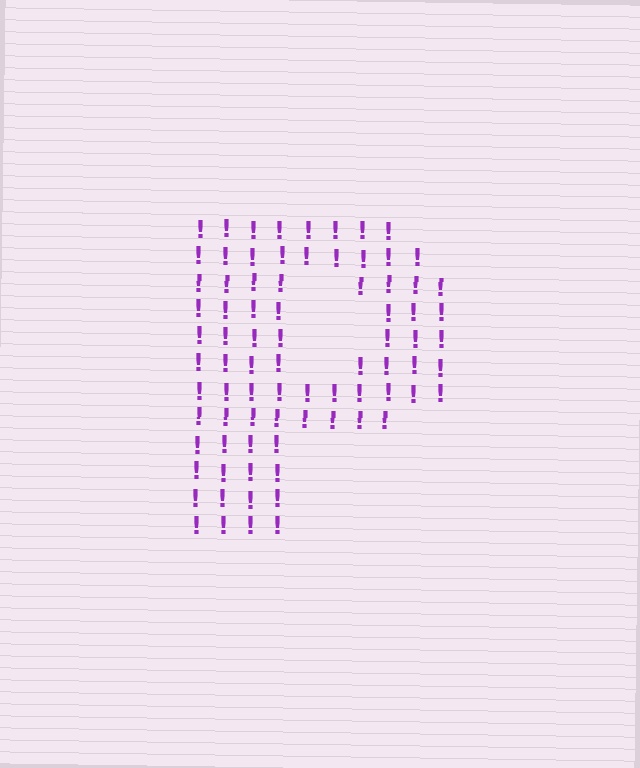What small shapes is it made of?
It is made of small exclamation marks.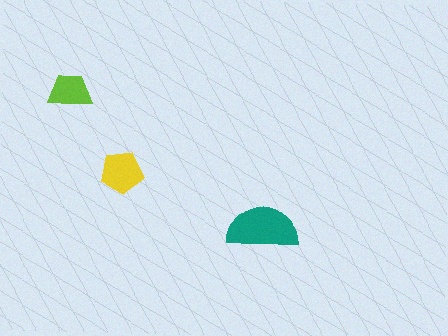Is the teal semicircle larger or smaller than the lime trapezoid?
Larger.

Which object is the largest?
The teal semicircle.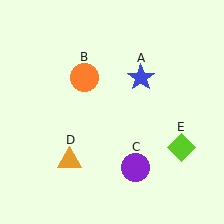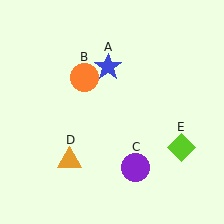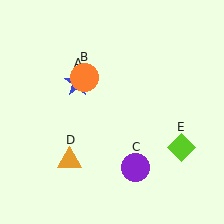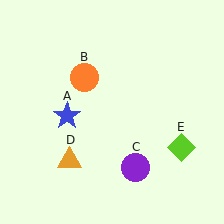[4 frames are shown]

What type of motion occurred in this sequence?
The blue star (object A) rotated counterclockwise around the center of the scene.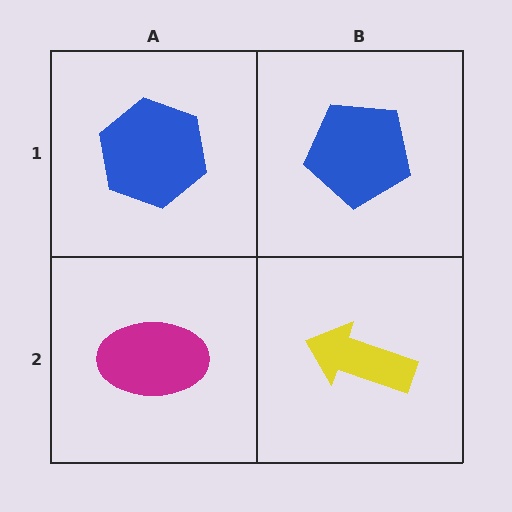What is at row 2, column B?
A yellow arrow.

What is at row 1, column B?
A blue pentagon.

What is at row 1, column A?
A blue hexagon.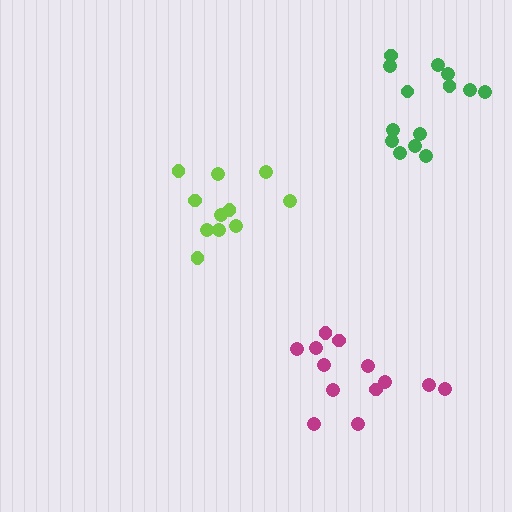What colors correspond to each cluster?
The clusters are colored: lime, green, magenta.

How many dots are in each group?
Group 1: 11 dots, Group 2: 14 dots, Group 3: 13 dots (38 total).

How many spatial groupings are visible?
There are 3 spatial groupings.